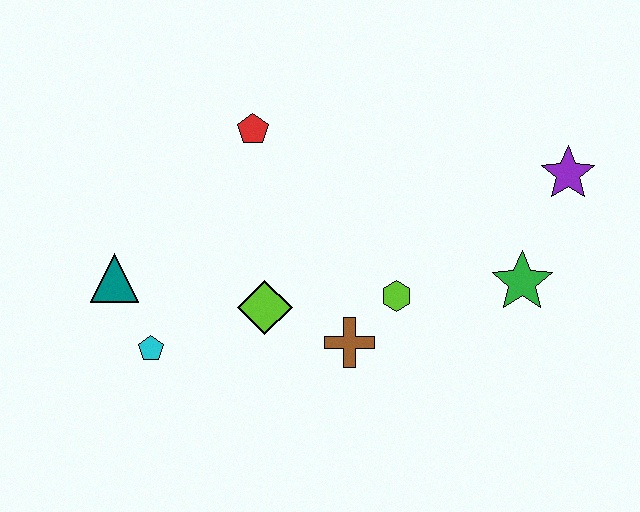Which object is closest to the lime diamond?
The brown cross is closest to the lime diamond.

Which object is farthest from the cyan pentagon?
The purple star is farthest from the cyan pentagon.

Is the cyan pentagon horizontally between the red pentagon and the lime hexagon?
No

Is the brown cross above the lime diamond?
No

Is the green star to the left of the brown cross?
No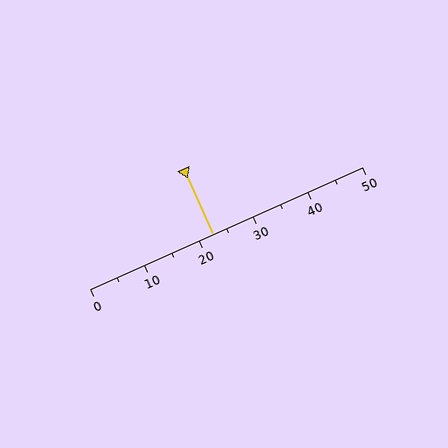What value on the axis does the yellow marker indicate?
The marker indicates approximately 22.5.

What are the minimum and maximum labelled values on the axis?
The axis runs from 0 to 50.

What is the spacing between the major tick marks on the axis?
The major ticks are spaced 10 apart.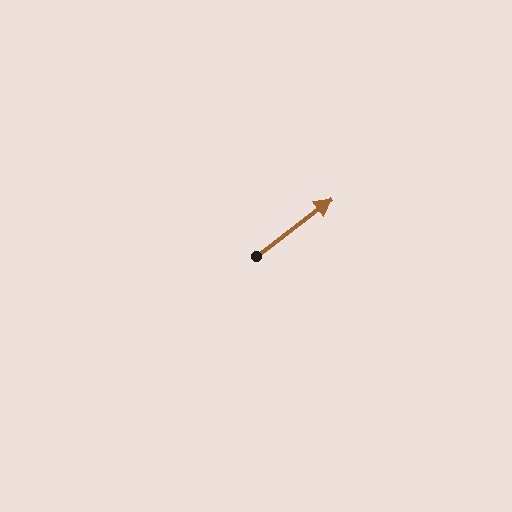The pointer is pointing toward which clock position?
Roughly 2 o'clock.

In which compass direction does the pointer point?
Northeast.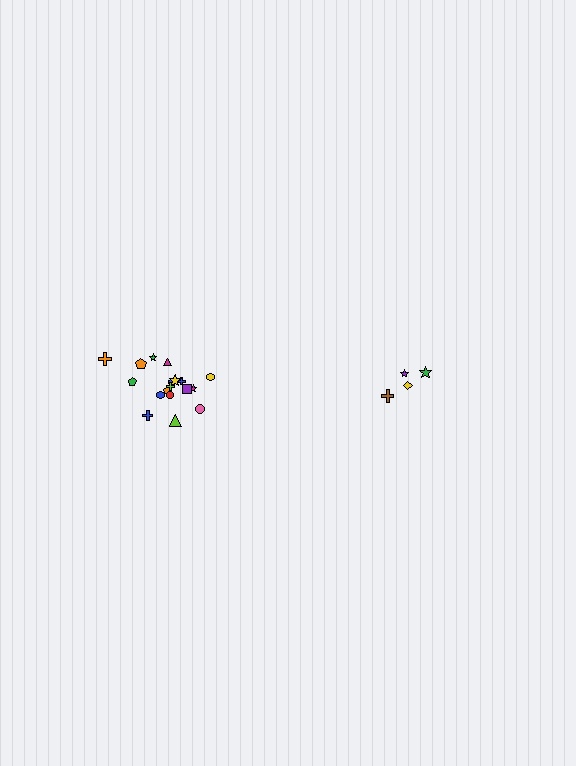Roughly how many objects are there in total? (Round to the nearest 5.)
Roughly 20 objects in total.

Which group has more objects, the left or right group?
The left group.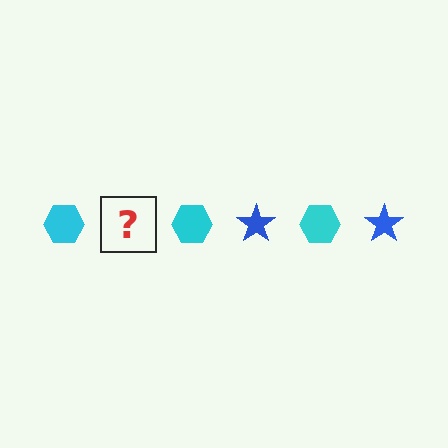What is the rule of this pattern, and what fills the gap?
The rule is that the pattern alternates between cyan hexagon and blue star. The gap should be filled with a blue star.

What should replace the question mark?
The question mark should be replaced with a blue star.